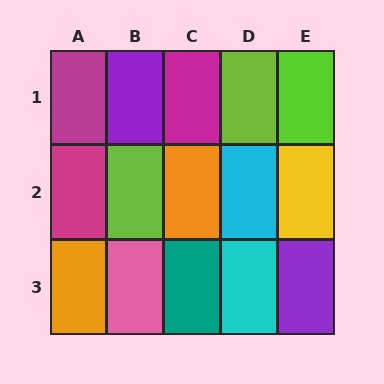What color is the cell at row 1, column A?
Magenta.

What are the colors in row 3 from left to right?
Orange, pink, teal, cyan, purple.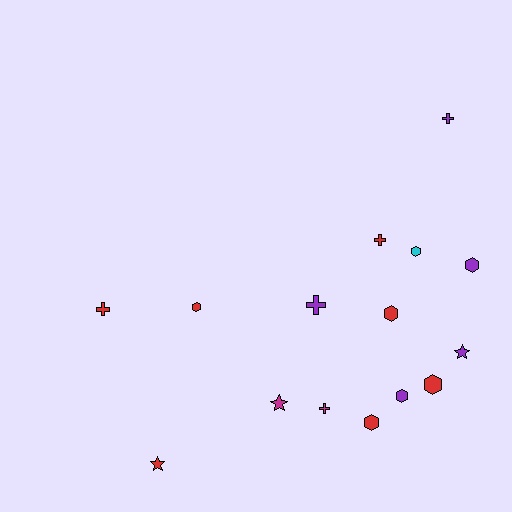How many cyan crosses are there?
There are no cyan crosses.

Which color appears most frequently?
Red, with 7 objects.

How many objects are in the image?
There are 15 objects.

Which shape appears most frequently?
Hexagon, with 7 objects.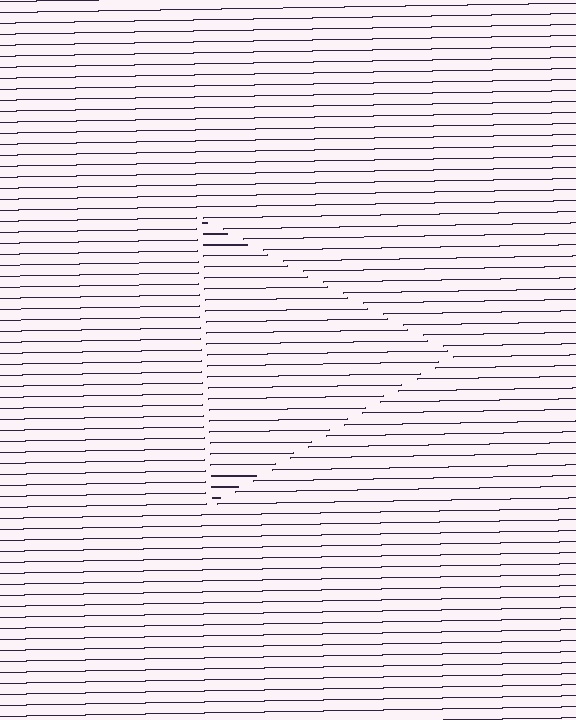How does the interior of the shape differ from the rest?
The interior of the shape contains the same grating, shifted by half a period — the contour is defined by the phase discontinuity where line-ends from the inner and outer gratings abut.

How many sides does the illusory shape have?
3 sides — the line-ends trace a triangle.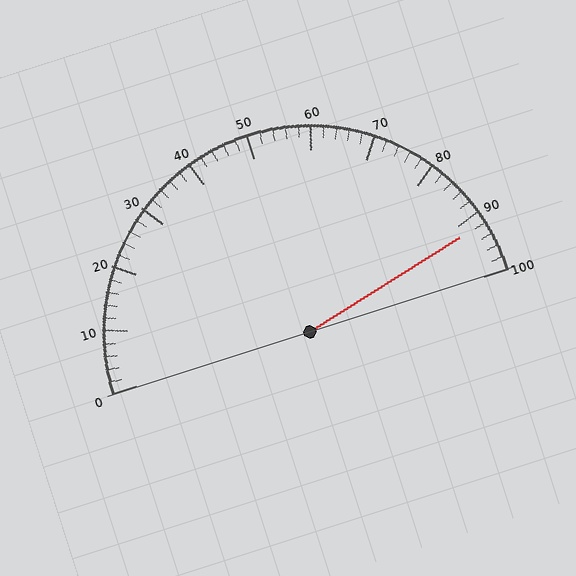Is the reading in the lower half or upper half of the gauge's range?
The reading is in the upper half of the range (0 to 100).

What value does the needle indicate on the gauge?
The needle indicates approximately 92.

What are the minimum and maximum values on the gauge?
The gauge ranges from 0 to 100.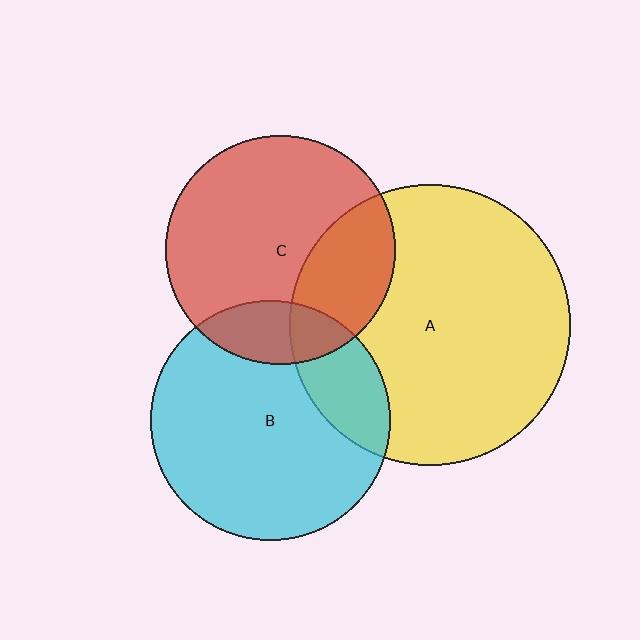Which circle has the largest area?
Circle A (yellow).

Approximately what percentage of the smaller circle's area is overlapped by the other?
Approximately 30%.